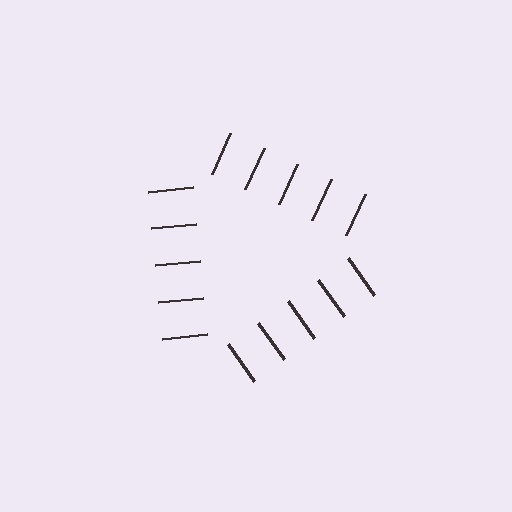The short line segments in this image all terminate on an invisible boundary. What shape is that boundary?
An illusory triangle — the line segments terminate on its edges but no continuous stroke is drawn.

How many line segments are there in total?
15 — 5 along each of the 3 edges.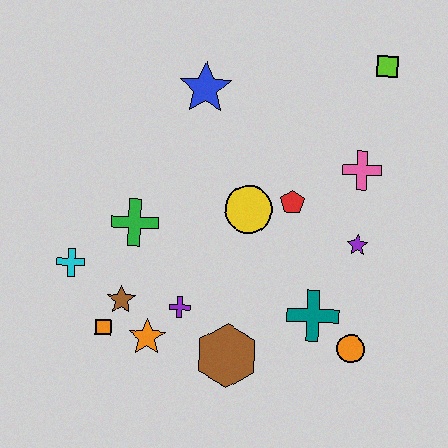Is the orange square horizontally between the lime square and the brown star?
No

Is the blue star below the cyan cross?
No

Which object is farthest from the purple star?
The cyan cross is farthest from the purple star.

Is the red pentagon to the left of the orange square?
No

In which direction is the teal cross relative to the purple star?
The teal cross is below the purple star.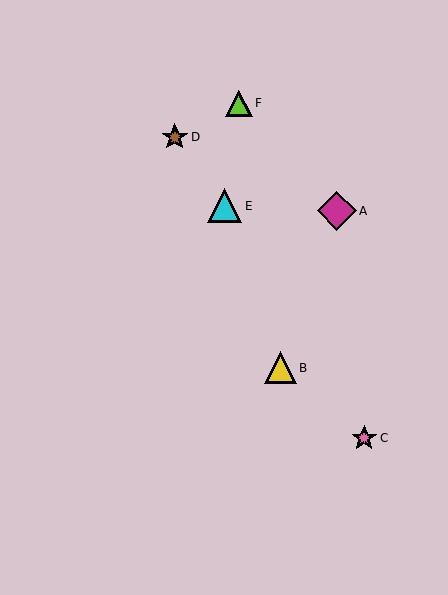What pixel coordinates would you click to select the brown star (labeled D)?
Click at (175, 137) to select the brown star D.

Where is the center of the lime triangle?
The center of the lime triangle is at (239, 103).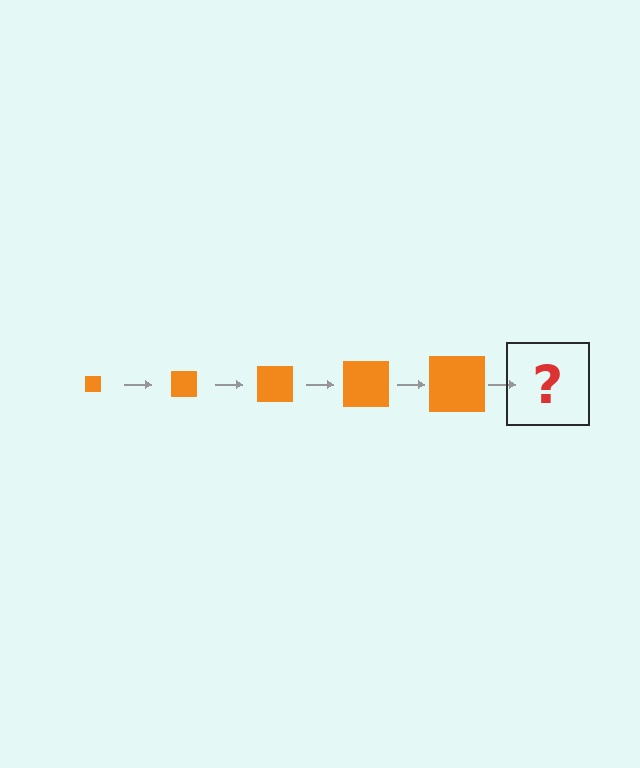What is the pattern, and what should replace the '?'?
The pattern is that the square gets progressively larger each step. The '?' should be an orange square, larger than the previous one.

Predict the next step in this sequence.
The next step is an orange square, larger than the previous one.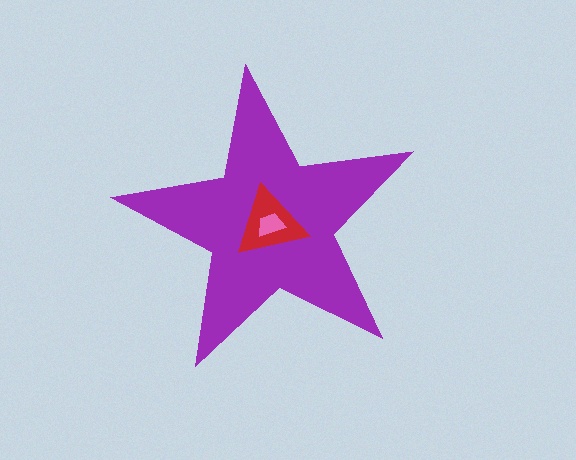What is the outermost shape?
The purple star.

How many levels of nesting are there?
3.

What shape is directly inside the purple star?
The red triangle.